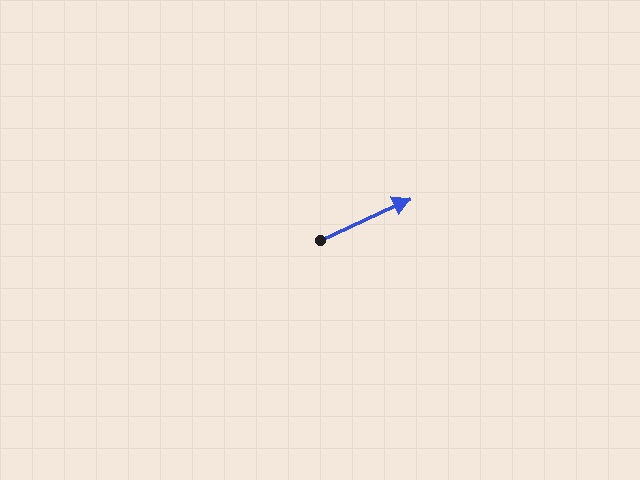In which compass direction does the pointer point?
Northeast.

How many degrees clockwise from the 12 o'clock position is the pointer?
Approximately 65 degrees.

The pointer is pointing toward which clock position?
Roughly 2 o'clock.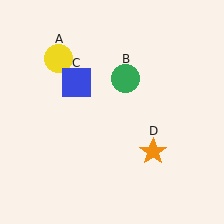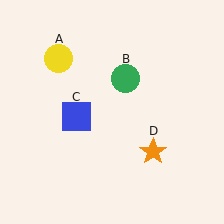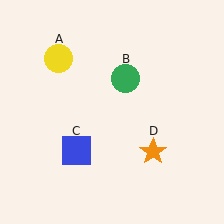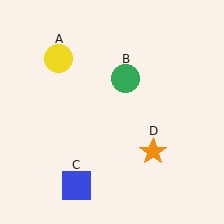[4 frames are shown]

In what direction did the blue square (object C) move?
The blue square (object C) moved down.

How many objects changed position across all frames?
1 object changed position: blue square (object C).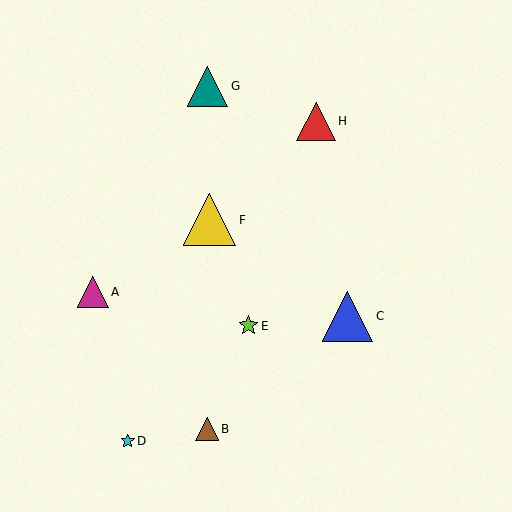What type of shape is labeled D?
Shape D is a cyan star.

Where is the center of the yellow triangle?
The center of the yellow triangle is at (210, 220).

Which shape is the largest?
The yellow triangle (labeled F) is the largest.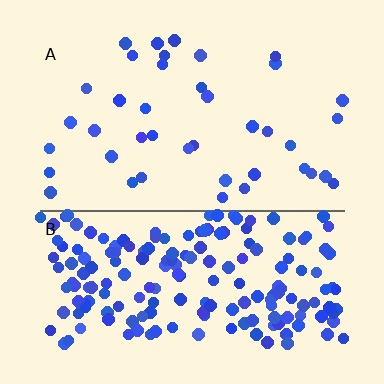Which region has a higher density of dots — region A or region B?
B (the bottom).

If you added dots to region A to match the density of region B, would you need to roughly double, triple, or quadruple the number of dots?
Approximately quadruple.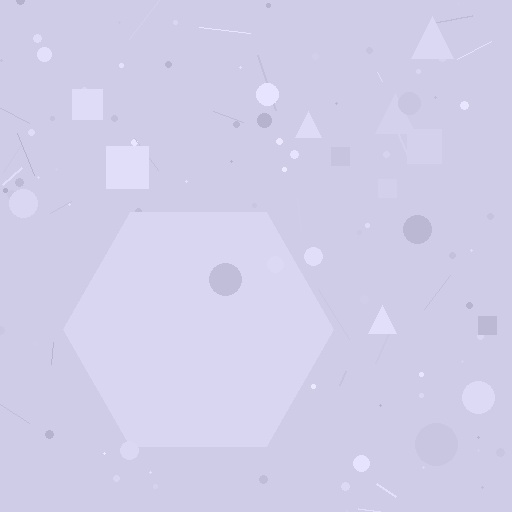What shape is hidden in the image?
A hexagon is hidden in the image.